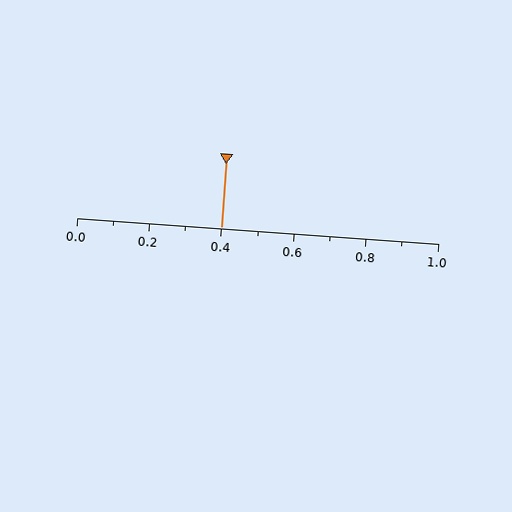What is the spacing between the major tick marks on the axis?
The major ticks are spaced 0.2 apart.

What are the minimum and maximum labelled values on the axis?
The axis runs from 0.0 to 1.0.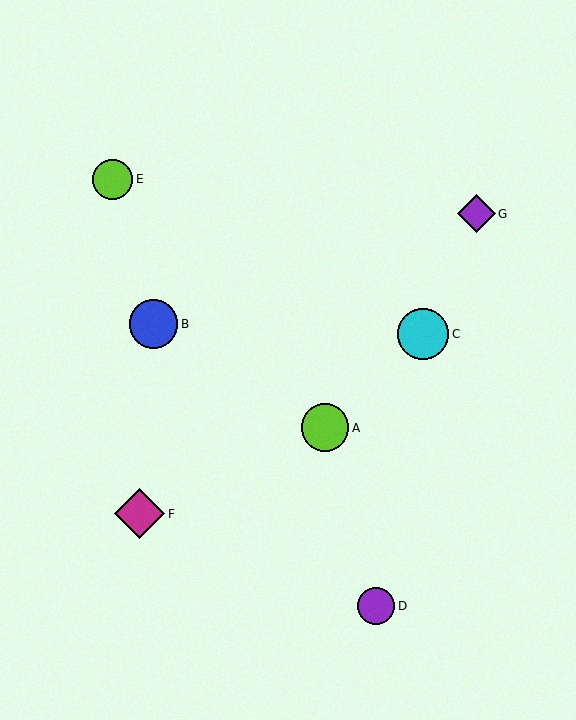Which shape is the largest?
The cyan circle (labeled C) is the largest.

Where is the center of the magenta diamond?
The center of the magenta diamond is at (139, 514).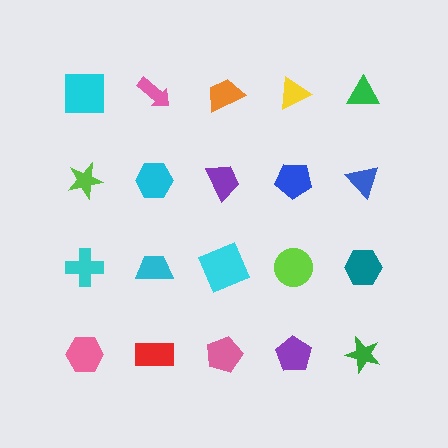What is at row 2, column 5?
A blue triangle.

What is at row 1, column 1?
A cyan square.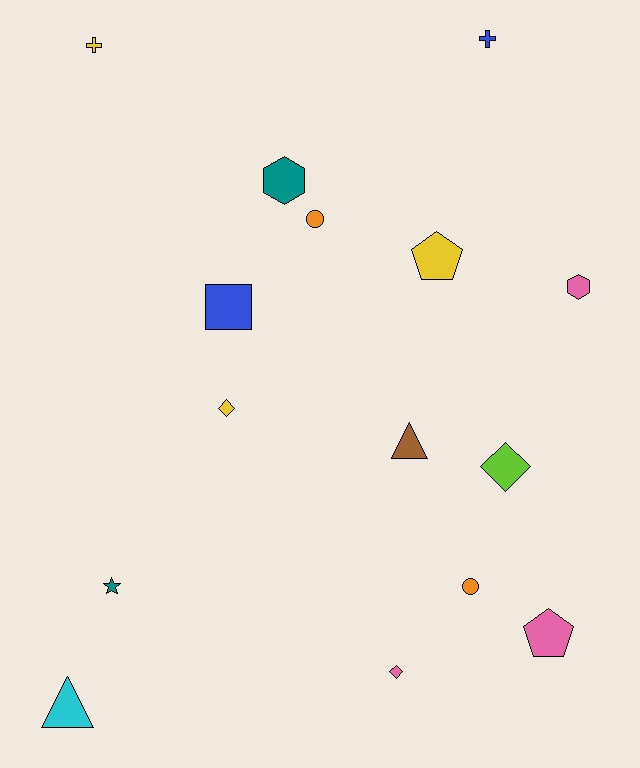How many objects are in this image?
There are 15 objects.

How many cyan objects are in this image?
There is 1 cyan object.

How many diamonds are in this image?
There are 3 diamonds.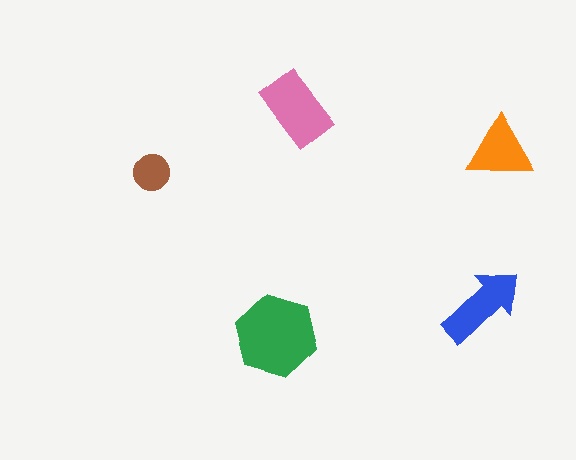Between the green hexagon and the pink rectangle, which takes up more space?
The green hexagon.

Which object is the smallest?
The brown circle.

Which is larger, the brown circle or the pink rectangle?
The pink rectangle.